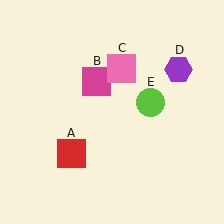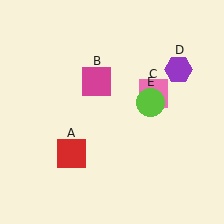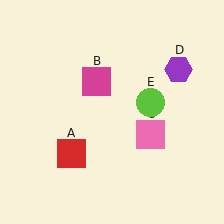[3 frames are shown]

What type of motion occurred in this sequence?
The pink square (object C) rotated clockwise around the center of the scene.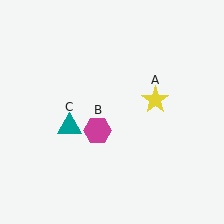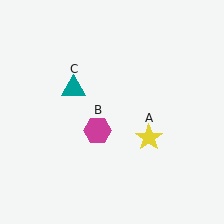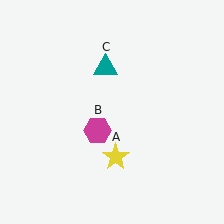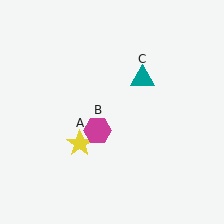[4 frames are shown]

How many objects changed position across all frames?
2 objects changed position: yellow star (object A), teal triangle (object C).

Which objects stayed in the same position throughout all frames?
Magenta hexagon (object B) remained stationary.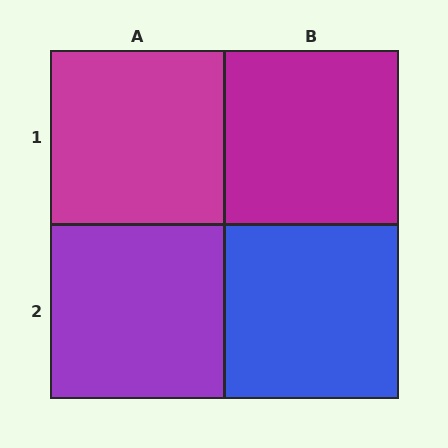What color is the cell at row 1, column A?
Magenta.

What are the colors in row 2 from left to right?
Purple, blue.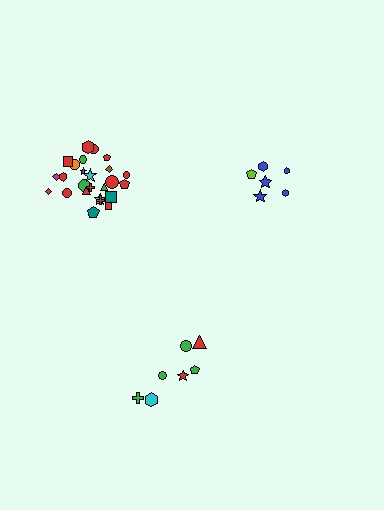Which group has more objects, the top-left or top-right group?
The top-left group.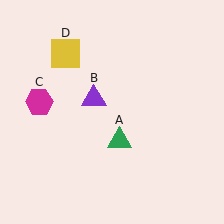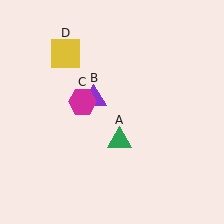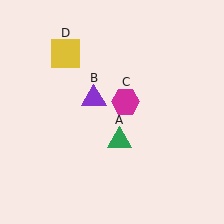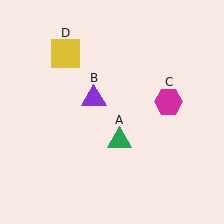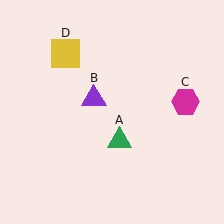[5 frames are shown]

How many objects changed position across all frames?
1 object changed position: magenta hexagon (object C).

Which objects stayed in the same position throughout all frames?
Green triangle (object A) and purple triangle (object B) and yellow square (object D) remained stationary.